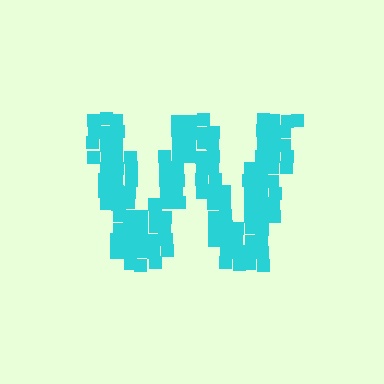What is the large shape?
The large shape is the letter W.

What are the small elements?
The small elements are squares.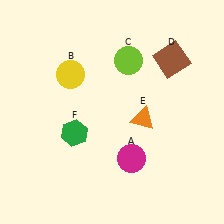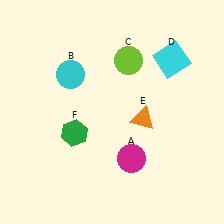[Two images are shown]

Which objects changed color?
B changed from yellow to cyan. D changed from brown to cyan.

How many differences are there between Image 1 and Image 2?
There are 2 differences between the two images.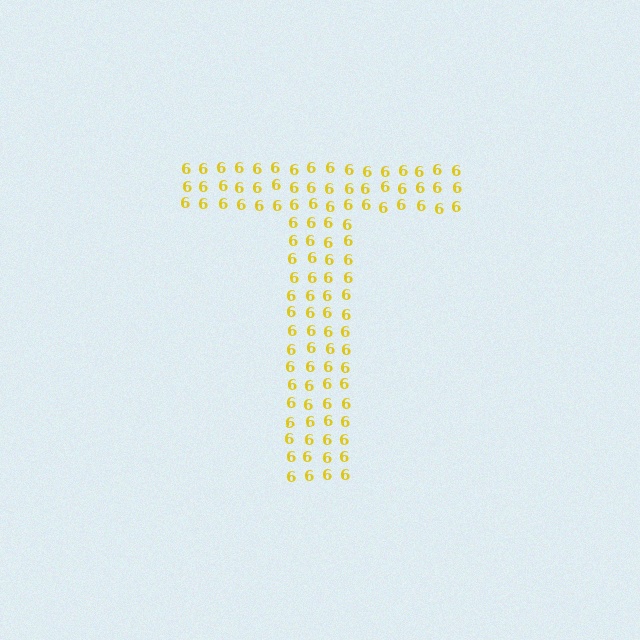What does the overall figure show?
The overall figure shows the letter T.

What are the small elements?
The small elements are digit 6's.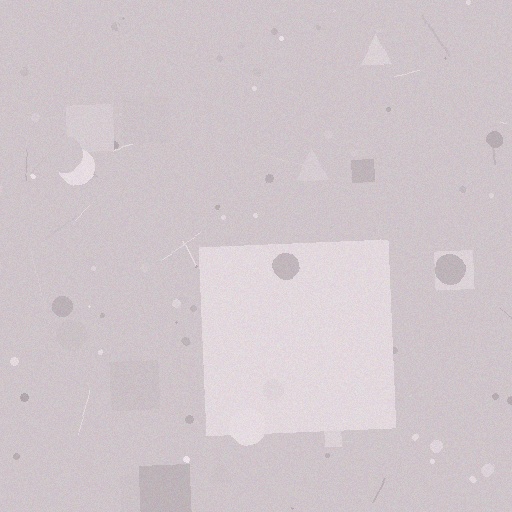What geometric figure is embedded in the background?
A square is embedded in the background.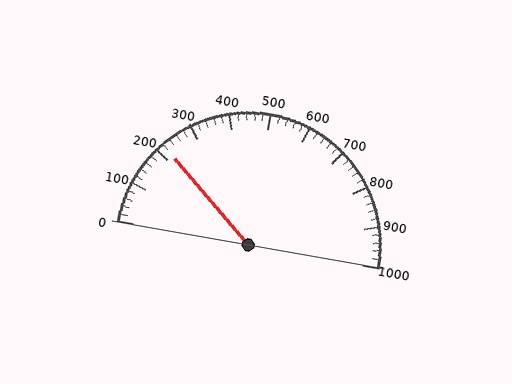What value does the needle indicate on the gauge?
The needle indicates approximately 220.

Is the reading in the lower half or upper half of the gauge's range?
The reading is in the lower half of the range (0 to 1000).